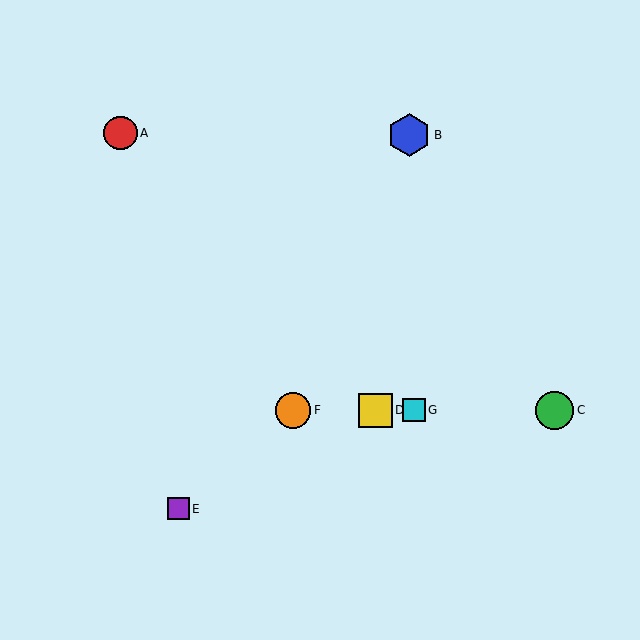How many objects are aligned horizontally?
4 objects (C, D, F, G) are aligned horizontally.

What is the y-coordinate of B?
Object B is at y≈135.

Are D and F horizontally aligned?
Yes, both are at y≈410.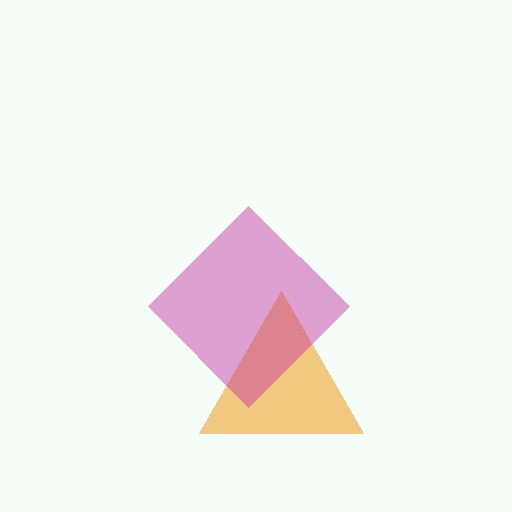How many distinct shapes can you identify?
There are 2 distinct shapes: an orange triangle, a magenta diamond.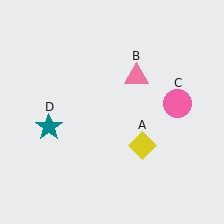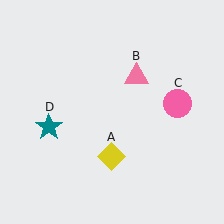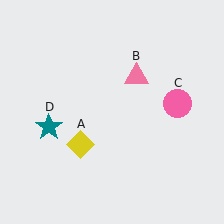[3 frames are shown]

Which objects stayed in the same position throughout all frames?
Pink triangle (object B) and pink circle (object C) and teal star (object D) remained stationary.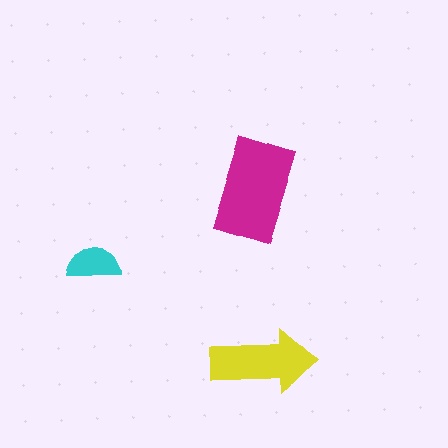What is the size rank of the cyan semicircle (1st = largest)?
3rd.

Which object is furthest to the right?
The yellow arrow is rightmost.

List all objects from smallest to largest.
The cyan semicircle, the yellow arrow, the magenta rectangle.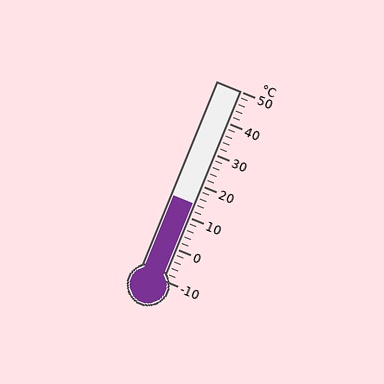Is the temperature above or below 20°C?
The temperature is below 20°C.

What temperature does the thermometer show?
The thermometer shows approximately 14°C.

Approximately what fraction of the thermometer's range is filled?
The thermometer is filled to approximately 40% of its range.